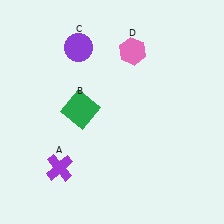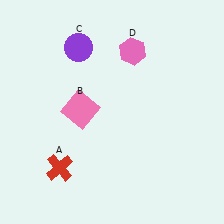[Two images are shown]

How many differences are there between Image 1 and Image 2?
There are 2 differences between the two images.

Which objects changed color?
A changed from purple to red. B changed from green to pink.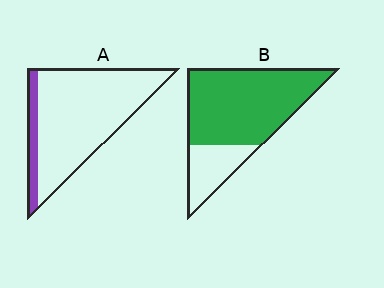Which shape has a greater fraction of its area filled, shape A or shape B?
Shape B.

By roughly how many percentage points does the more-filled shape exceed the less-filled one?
By roughly 60 percentage points (B over A).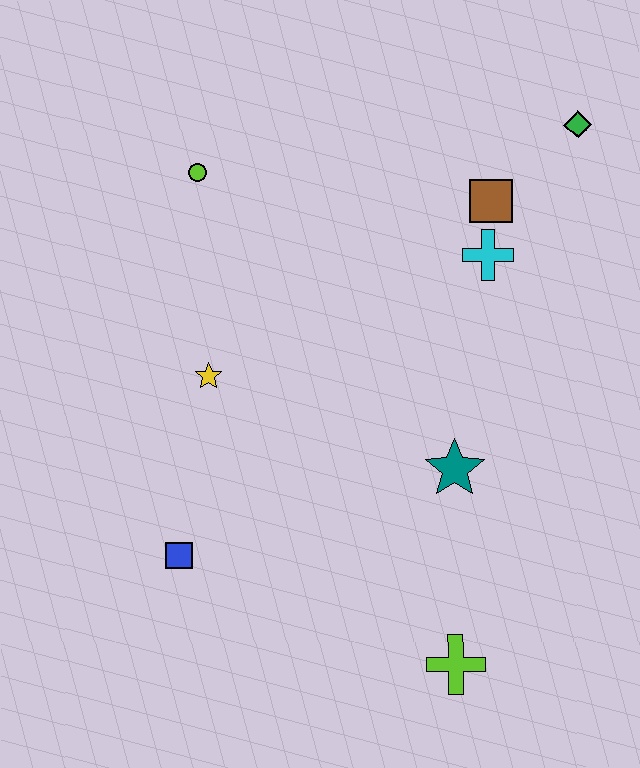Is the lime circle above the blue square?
Yes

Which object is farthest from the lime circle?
The lime cross is farthest from the lime circle.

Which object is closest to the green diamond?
The brown square is closest to the green diamond.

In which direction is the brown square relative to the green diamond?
The brown square is to the left of the green diamond.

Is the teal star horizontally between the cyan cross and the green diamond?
No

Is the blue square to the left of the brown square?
Yes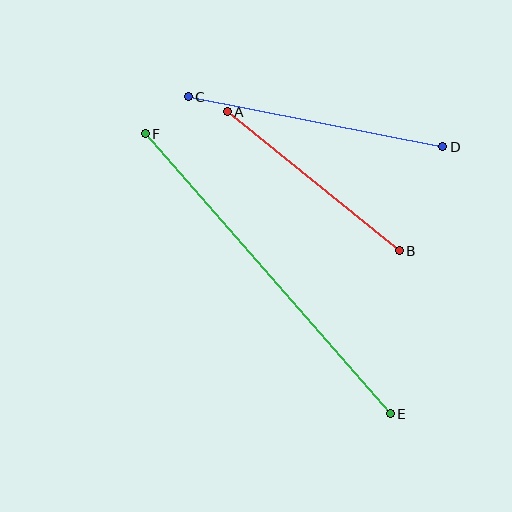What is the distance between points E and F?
The distance is approximately 372 pixels.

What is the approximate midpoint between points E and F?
The midpoint is at approximately (268, 274) pixels.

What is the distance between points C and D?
The distance is approximately 259 pixels.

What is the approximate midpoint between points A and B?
The midpoint is at approximately (313, 181) pixels.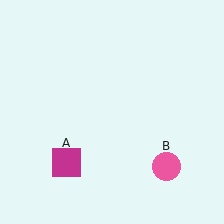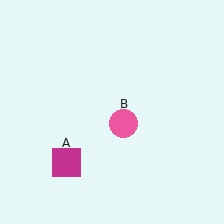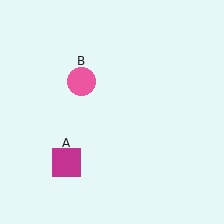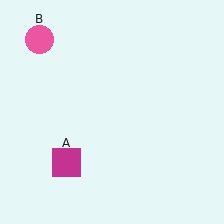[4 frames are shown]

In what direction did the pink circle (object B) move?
The pink circle (object B) moved up and to the left.